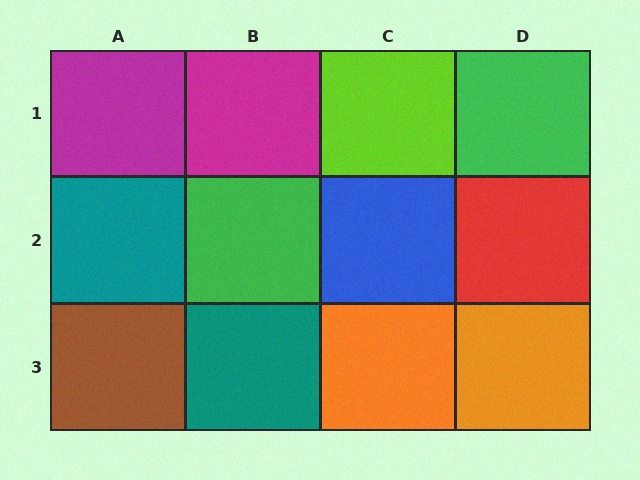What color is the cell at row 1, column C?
Lime.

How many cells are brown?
1 cell is brown.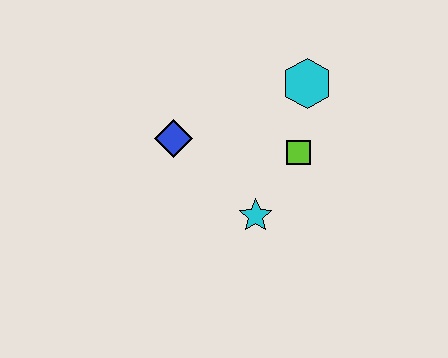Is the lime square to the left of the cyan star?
No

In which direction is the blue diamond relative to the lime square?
The blue diamond is to the left of the lime square.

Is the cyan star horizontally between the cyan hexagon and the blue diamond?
Yes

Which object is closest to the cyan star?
The lime square is closest to the cyan star.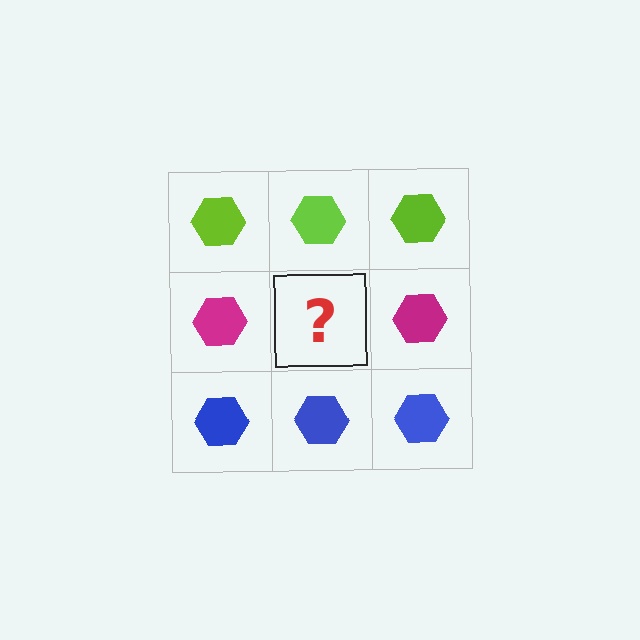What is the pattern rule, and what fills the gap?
The rule is that each row has a consistent color. The gap should be filled with a magenta hexagon.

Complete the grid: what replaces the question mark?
The question mark should be replaced with a magenta hexagon.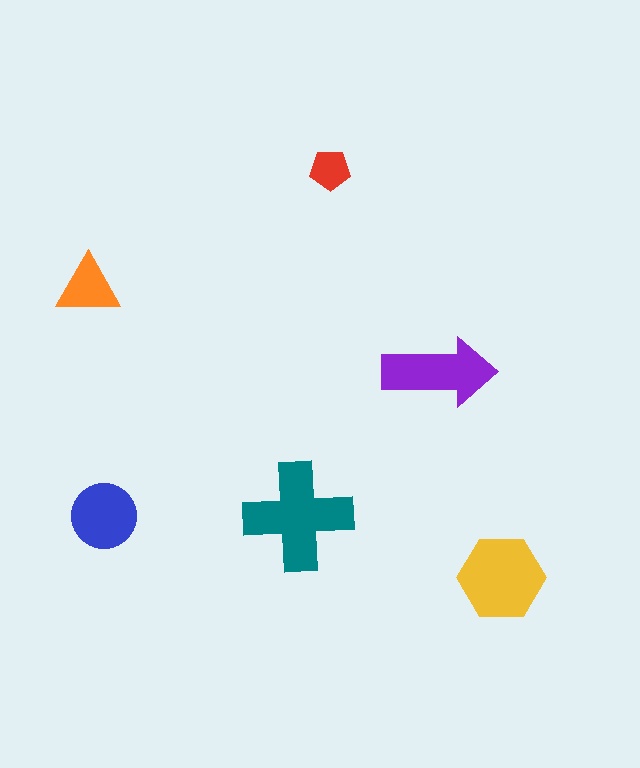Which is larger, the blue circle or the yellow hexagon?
The yellow hexagon.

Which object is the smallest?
The red pentagon.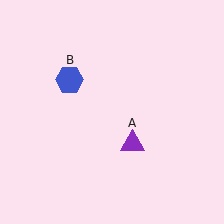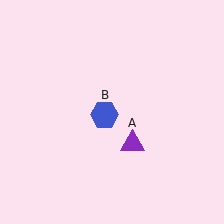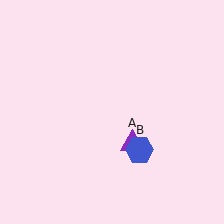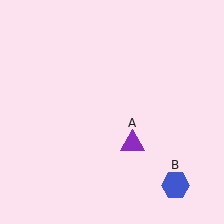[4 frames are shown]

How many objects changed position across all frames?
1 object changed position: blue hexagon (object B).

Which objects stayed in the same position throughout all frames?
Purple triangle (object A) remained stationary.